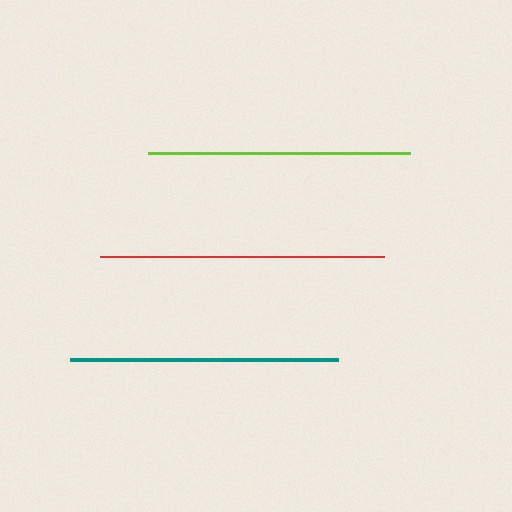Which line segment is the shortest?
The lime line is the shortest at approximately 262 pixels.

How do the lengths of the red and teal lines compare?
The red and teal lines are approximately the same length.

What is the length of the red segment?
The red segment is approximately 285 pixels long.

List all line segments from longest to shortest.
From longest to shortest: red, teal, lime.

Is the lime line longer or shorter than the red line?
The red line is longer than the lime line.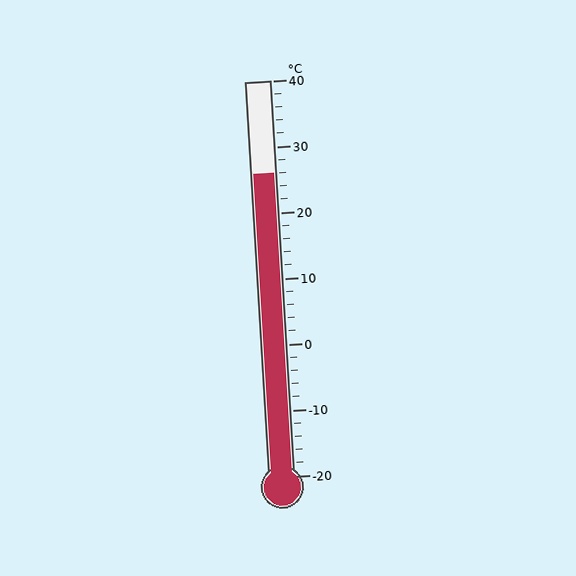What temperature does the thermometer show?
The thermometer shows approximately 26°C.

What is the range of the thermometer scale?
The thermometer scale ranges from -20°C to 40°C.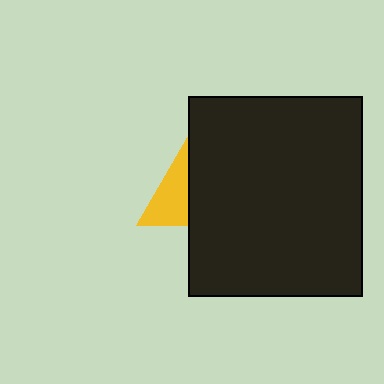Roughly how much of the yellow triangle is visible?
About half of it is visible (roughly 50%).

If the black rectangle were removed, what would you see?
You would see the complete yellow triangle.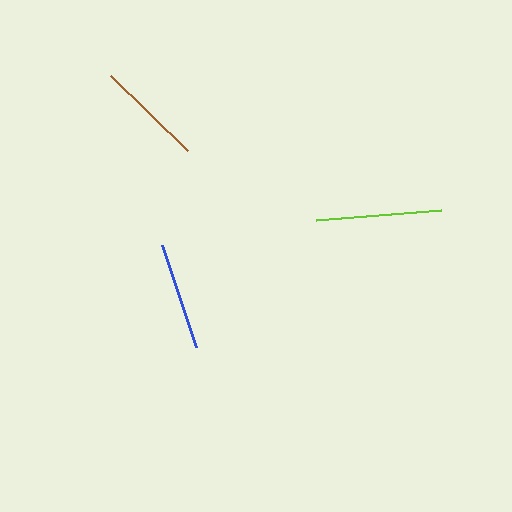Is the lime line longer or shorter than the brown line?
The lime line is longer than the brown line.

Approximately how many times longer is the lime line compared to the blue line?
The lime line is approximately 1.2 times the length of the blue line.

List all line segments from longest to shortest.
From longest to shortest: lime, blue, brown.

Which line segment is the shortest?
The brown line is the shortest at approximately 107 pixels.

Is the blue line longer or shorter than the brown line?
The blue line is longer than the brown line.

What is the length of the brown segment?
The brown segment is approximately 107 pixels long.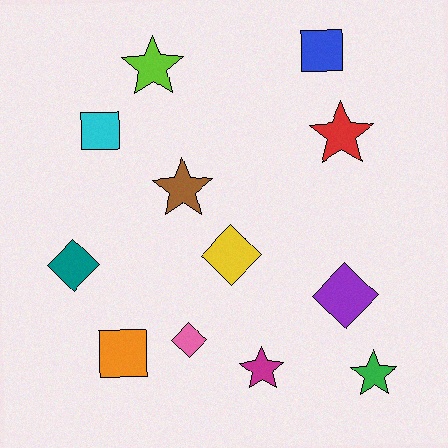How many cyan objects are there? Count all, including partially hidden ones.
There is 1 cyan object.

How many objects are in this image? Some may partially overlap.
There are 12 objects.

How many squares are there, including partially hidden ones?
There are 3 squares.